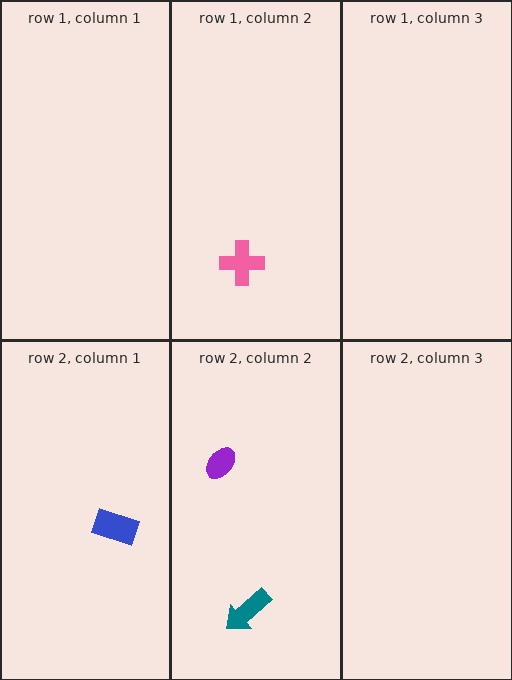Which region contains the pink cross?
The row 1, column 2 region.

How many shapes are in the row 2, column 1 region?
1.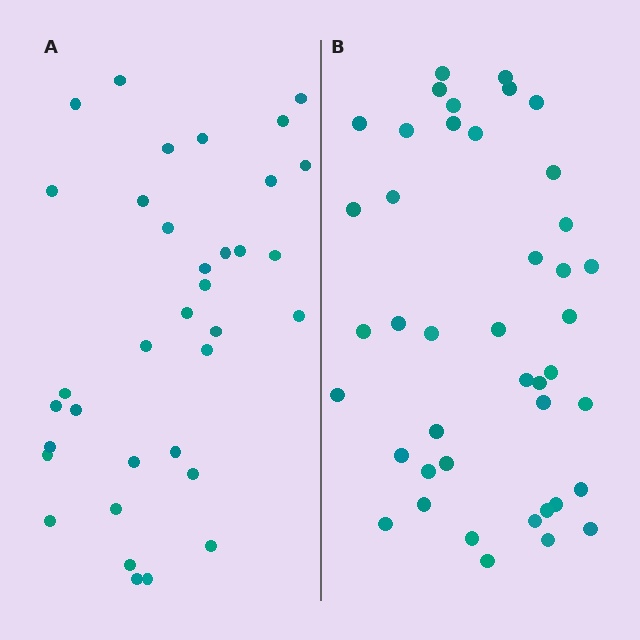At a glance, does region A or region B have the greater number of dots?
Region B (the right region) has more dots.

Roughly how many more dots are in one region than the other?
Region B has roughly 8 or so more dots than region A.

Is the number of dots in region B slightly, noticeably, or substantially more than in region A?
Region B has only slightly more — the two regions are fairly close. The ratio is roughly 1.2 to 1.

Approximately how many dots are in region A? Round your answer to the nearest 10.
About 40 dots. (The exact count is 35, which rounds to 40.)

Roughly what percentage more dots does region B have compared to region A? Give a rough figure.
About 20% more.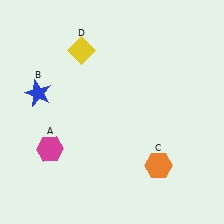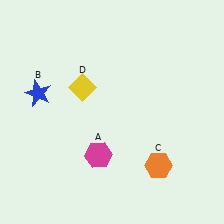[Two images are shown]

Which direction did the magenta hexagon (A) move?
The magenta hexagon (A) moved right.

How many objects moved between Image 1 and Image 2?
2 objects moved between the two images.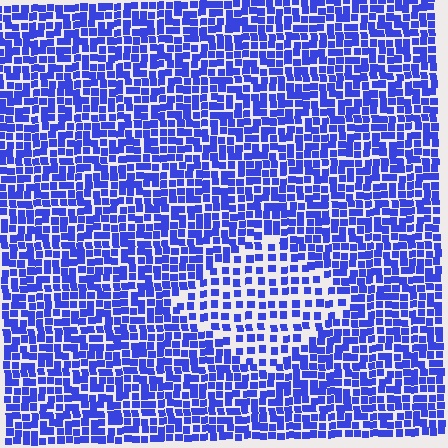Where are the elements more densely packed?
The elements are more densely packed outside the diamond boundary.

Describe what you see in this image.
The image contains small blue elements arranged at two different densities. A diamond-shaped region is visible where the elements are less densely packed than the surrounding area.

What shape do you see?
I see a diamond.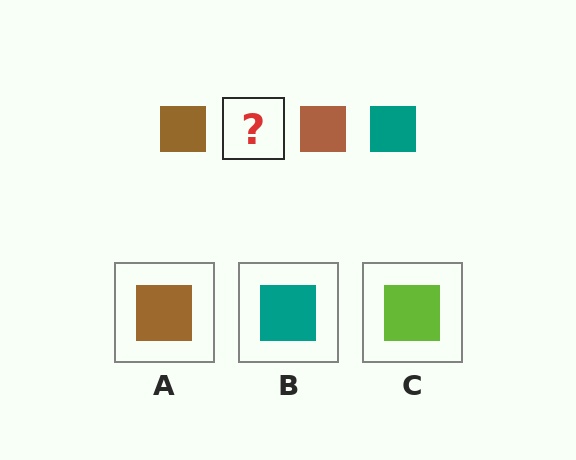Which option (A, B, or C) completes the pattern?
B.